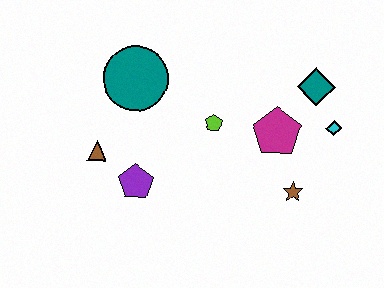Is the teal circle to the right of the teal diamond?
No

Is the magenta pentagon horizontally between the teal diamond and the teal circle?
Yes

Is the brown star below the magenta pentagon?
Yes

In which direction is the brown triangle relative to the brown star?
The brown triangle is to the left of the brown star.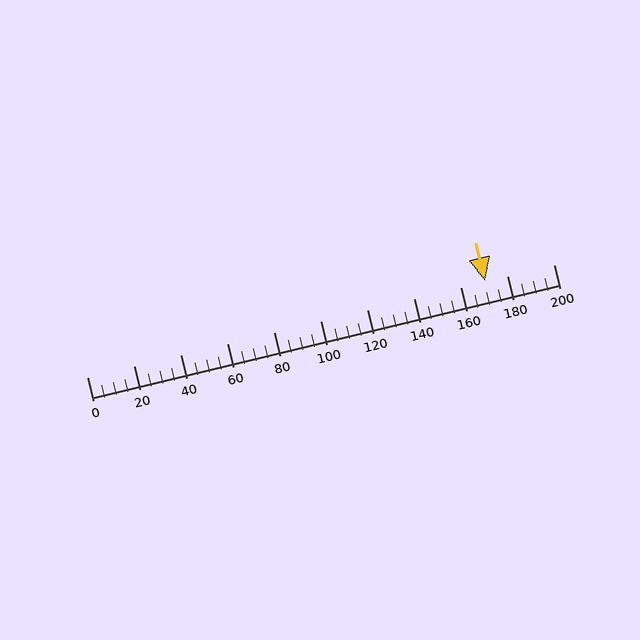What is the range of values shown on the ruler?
The ruler shows values from 0 to 200.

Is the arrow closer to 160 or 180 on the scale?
The arrow is closer to 180.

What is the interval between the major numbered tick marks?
The major tick marks are spaced 20 units apart.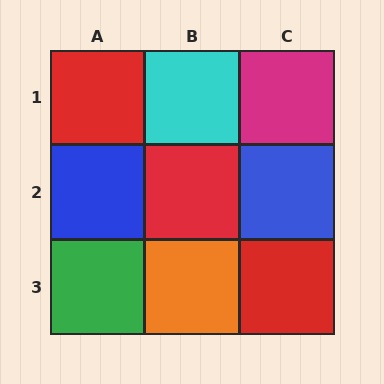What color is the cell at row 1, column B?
Cyan.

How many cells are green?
1 cell is green.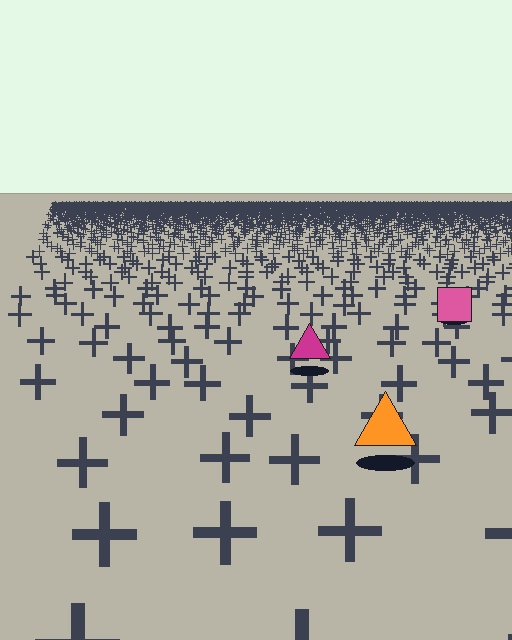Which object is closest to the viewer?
The orange triangle is closest. The texture marks near it are larger and more spread out.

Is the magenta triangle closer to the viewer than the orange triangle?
No. The orange triangle is closer — you can tell from the texture gradient: the ground texture is coarser near it.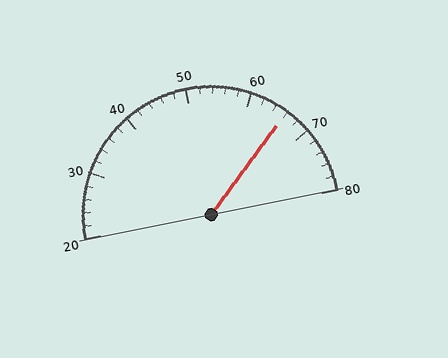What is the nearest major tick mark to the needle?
The nearest major tick mark is 70.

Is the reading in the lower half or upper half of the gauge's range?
The reading is in the upper half of the range (20 to 80).